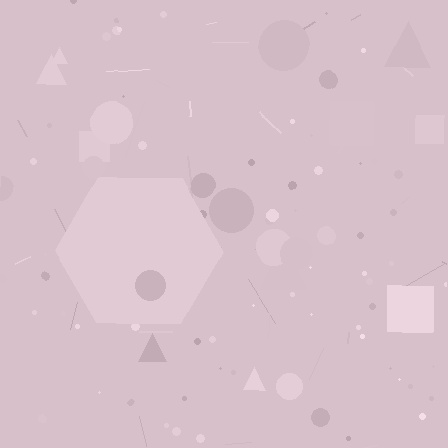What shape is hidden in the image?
A hexagon is hidden in the image.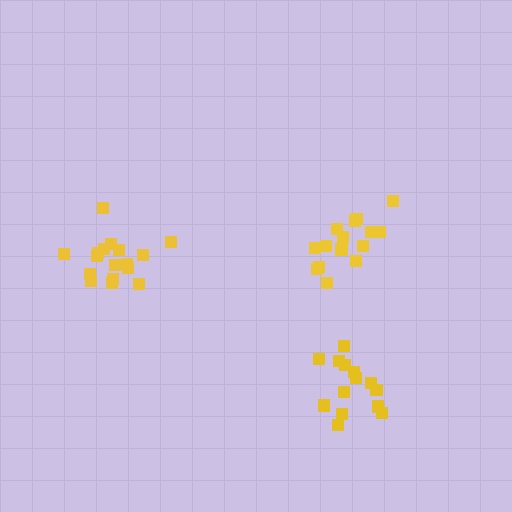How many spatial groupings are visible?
There are 3 spatial groupings.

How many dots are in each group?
Group 1: 15 dots, Group 2: 14 dots, Group 3: 17 dots (46 total).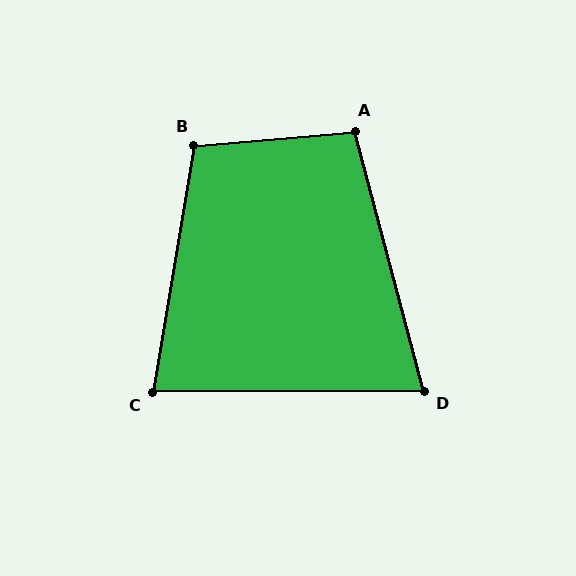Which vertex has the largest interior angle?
B, at approximately 105 degrees.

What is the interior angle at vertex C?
Approximately 80 degrees (acute).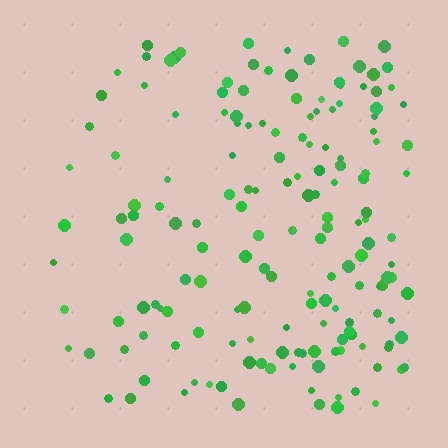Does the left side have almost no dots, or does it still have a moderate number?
Still a moderate number, just noticeably fewer than the right.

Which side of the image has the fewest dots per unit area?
The left.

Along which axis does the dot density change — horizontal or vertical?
Horizontal.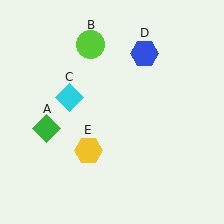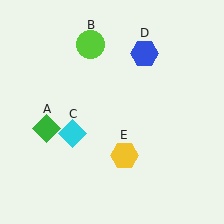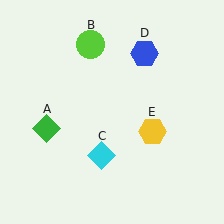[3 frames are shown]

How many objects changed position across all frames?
2 objects changed position: cyan diamond (object C), yellow hexagon (object E).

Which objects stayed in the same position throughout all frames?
Green diamond (object A) and lime circle (object B) and blue hexagon (object D) remained stationary.